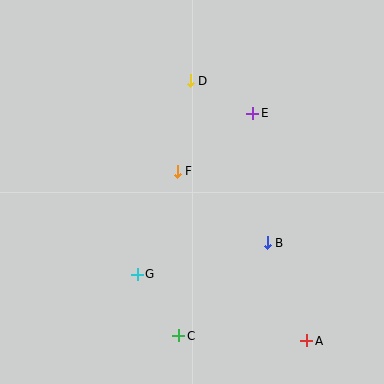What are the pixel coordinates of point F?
Point F is at (177, 171).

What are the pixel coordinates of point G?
Point G is at (137, 274).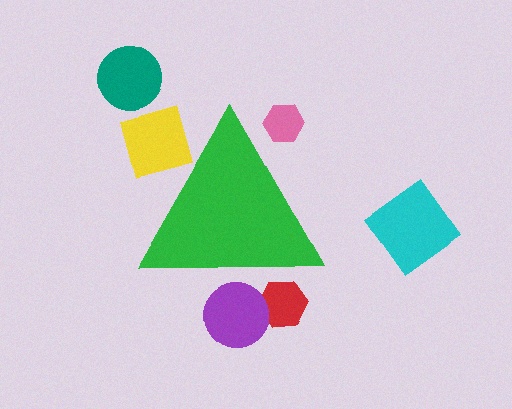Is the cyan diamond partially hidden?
No, the cyan diamond is fully visible.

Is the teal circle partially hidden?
No, the teal circle is fully visible.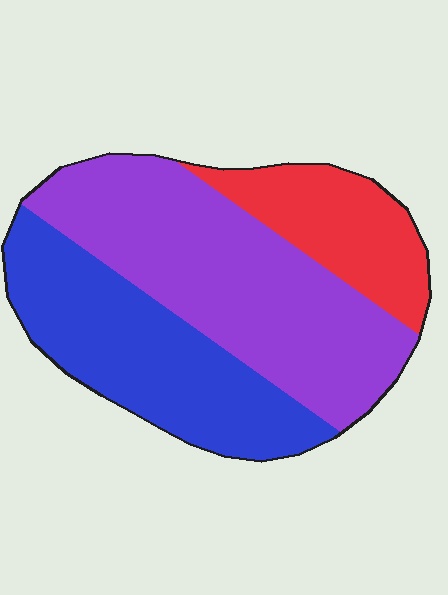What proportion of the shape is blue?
Blue covers around 35% of the shape.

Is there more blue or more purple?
Purple.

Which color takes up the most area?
Purple, at roughly 45%.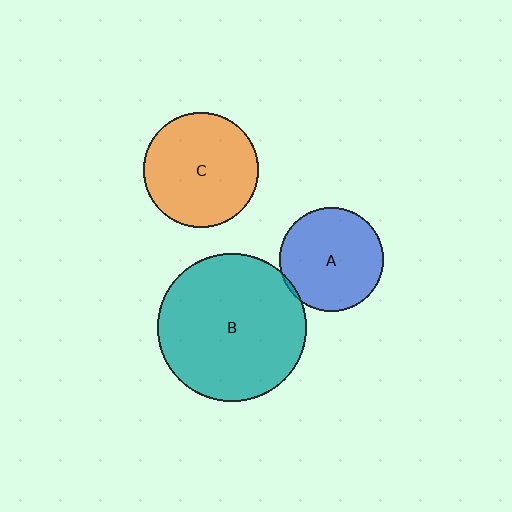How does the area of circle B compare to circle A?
Approximately 2.0 times.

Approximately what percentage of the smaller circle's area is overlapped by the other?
Approximately 5%.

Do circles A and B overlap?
Yes.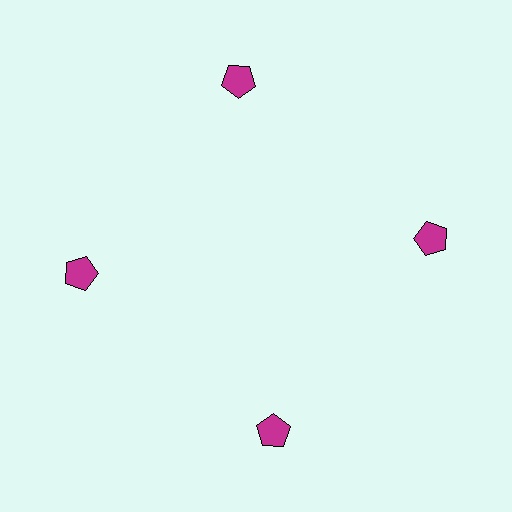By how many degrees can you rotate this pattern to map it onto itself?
The pattern maps onto itself every 90 degrees of rotation.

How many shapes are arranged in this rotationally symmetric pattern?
There are 4 shapes, arranged in 4 groups of 1.